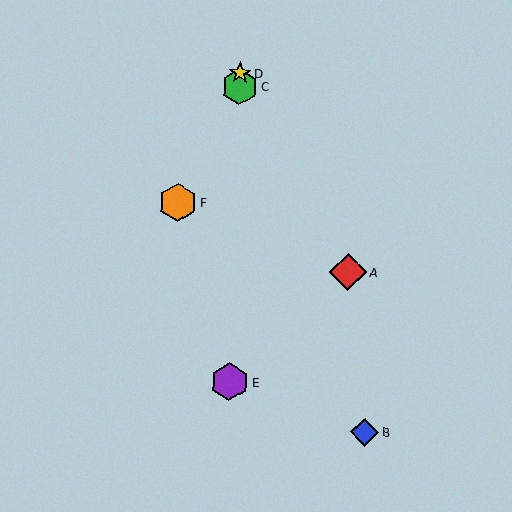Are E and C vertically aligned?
Yes, both are at x≈230.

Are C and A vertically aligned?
No, C is at x≈240 and A is at x≈348.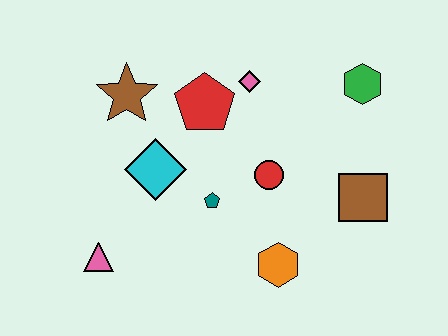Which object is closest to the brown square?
The red circle is closest to the brown square.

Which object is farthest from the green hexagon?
The pink triangle is farthest from the green hexagon.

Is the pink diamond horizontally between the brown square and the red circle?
No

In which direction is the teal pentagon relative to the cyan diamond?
The teal pentagon is to the right of the cyan diamond.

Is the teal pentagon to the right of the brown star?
Yes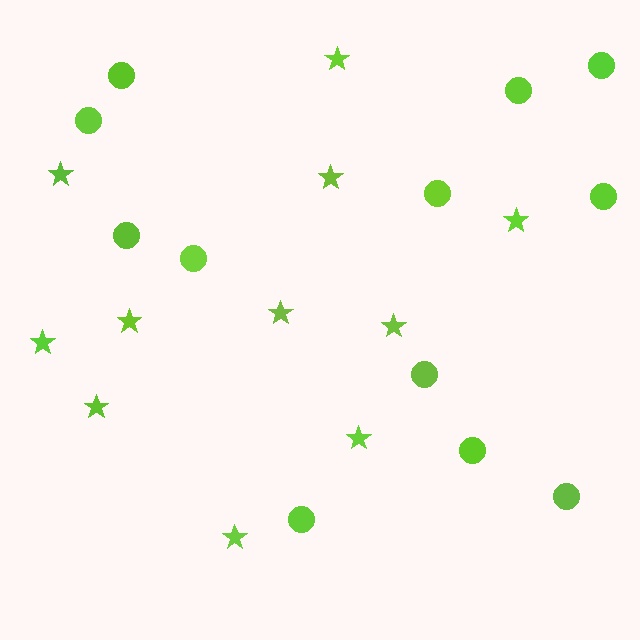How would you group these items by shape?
There are 2 groups: one group of circles (12) and one group of stars (11).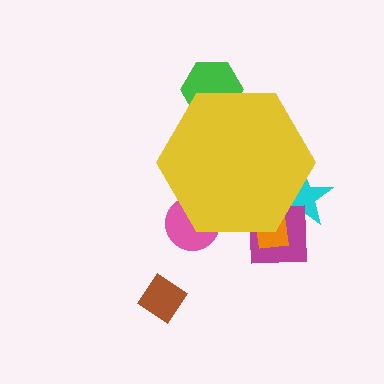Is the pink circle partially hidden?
Yes, the pink circle is partially hidden behind the yellow hexagon.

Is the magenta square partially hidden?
Yes, the magenta square is partially hidden behind the yellow hexagon.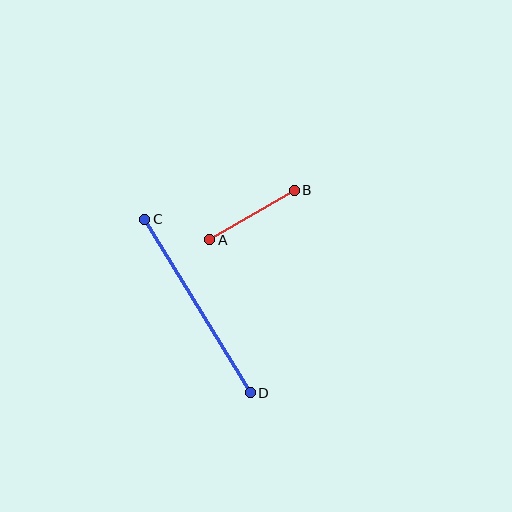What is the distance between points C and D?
The distance is approximately 203 pixels.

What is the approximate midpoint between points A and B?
The midpoint is at approximately (252, 215) pixels.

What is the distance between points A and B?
The distance is approximately 98 pixels.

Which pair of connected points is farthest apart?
Points C and D are farthest apart.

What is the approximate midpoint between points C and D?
The midpoint is at approximately (197, 306) pixels.